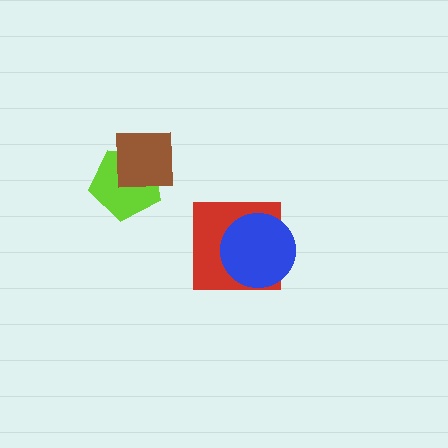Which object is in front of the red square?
The blue circle is in front of the red square.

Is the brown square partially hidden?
No, no other shape covers it.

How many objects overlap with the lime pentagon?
1 object overlaps with the lime pentagon.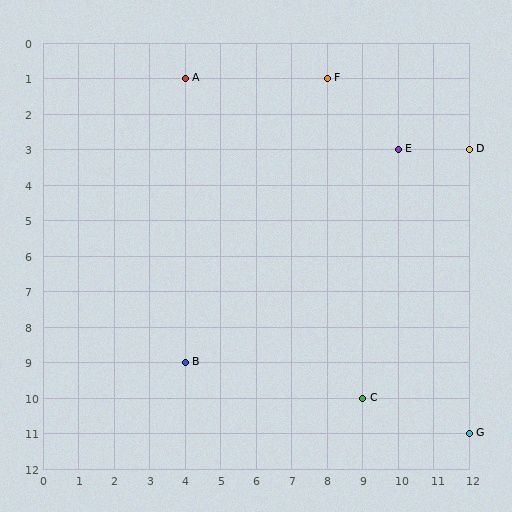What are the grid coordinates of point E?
Point E is at grid coordinates (10, 3).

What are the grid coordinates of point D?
Point D is at grid coordinates (12, 3).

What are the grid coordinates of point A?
Point A is at grid coordinates (4, 1).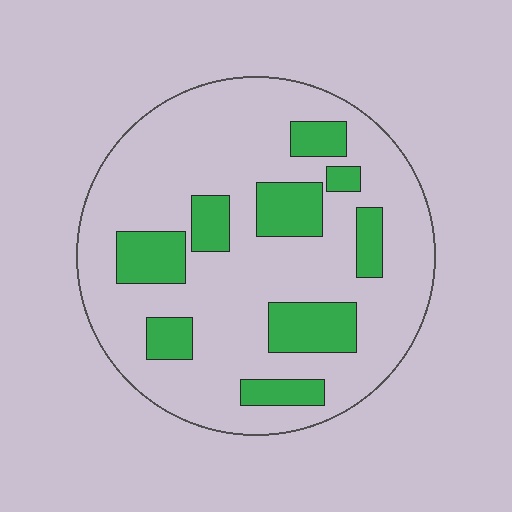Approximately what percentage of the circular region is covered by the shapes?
Approximately 25%.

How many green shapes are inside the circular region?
9.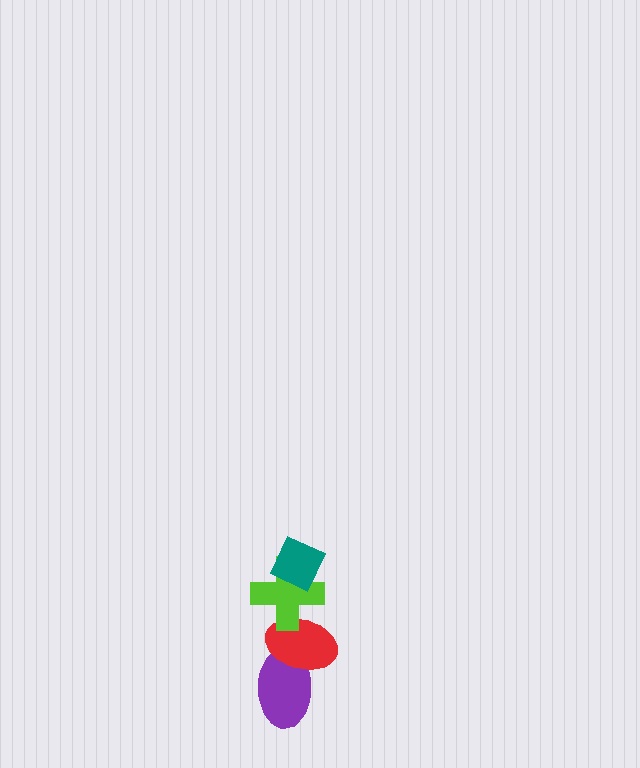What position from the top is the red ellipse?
The red ellipse is 3rd from the top.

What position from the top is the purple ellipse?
The purple ellipse is 4th from the top.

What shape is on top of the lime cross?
The teal diamond is on top of the lime cross.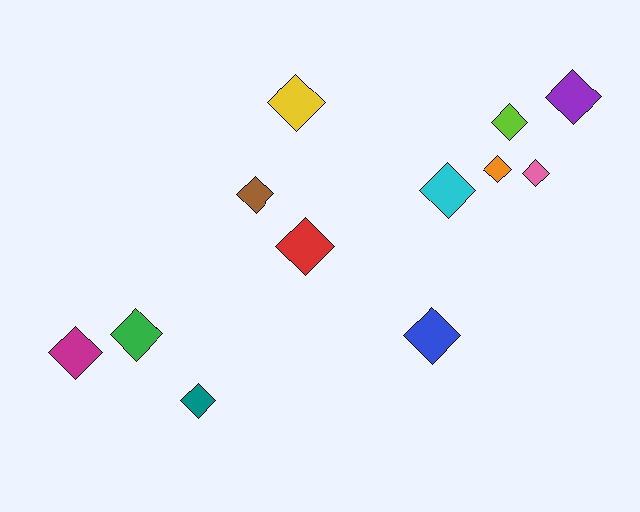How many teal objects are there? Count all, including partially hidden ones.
There is 1 teal object.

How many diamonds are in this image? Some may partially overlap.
There are 12 diamonds.